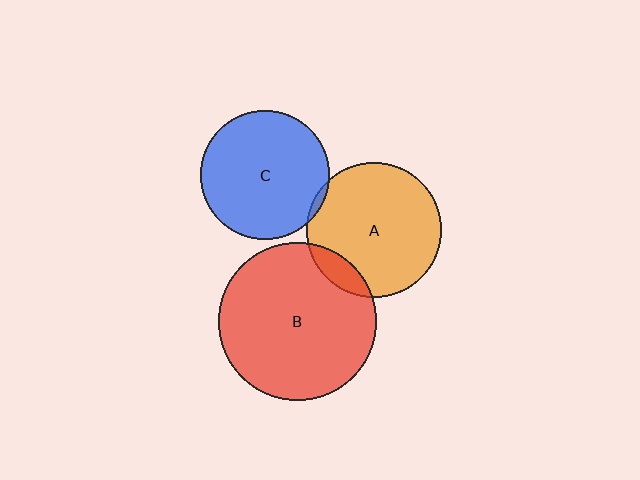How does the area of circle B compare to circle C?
Approximately 1.5 times.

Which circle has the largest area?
Circle B (red).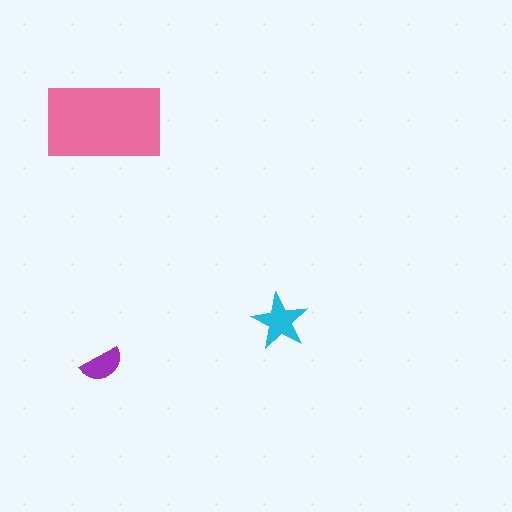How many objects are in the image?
There are 3 objects in the image.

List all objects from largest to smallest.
The pink rectangle, the cyan star, the purple semicircle.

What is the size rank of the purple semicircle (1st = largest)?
3rd.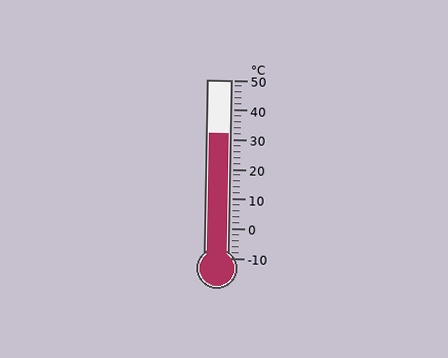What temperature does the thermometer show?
The thermometer shows approximately 32°C.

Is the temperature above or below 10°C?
The temperature is above 10°C.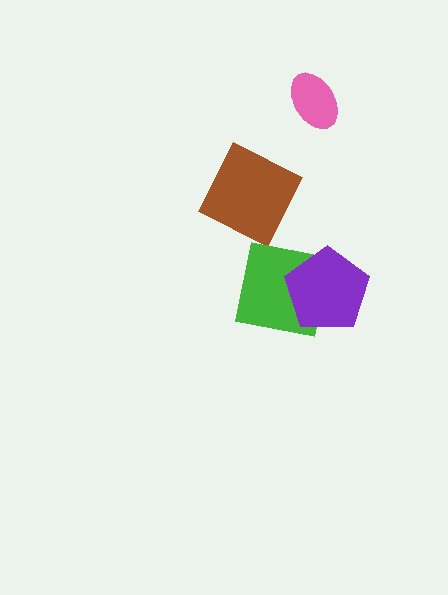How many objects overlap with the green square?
1 object overlaps with the green square.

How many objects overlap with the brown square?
0 objects overlap with the brown square.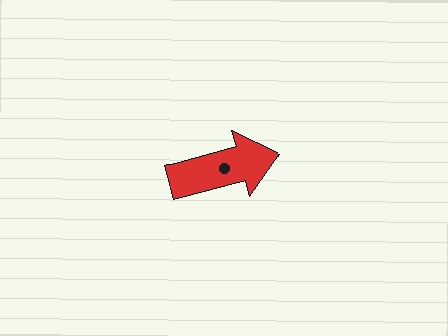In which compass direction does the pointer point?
East.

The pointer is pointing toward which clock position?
Roughly 2 o'clock.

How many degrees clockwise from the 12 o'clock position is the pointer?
Approximately 75 degrees.